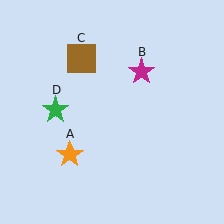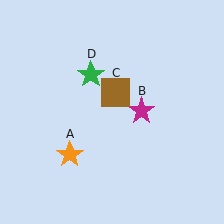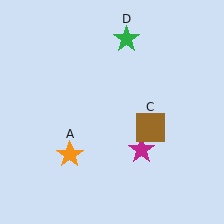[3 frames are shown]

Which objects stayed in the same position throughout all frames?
Orange star (object A) remained stationary.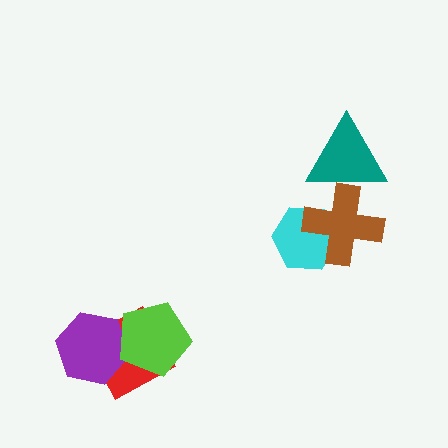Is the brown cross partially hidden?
Yes, it is partially covered by another shape.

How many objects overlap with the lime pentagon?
2 objects overlap with the lime pentagon.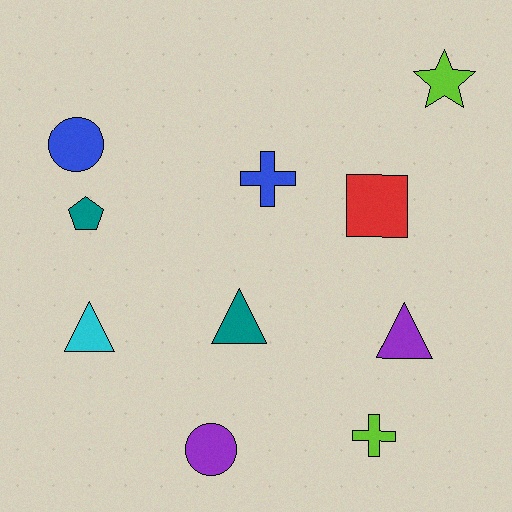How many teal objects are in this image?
There are 2 teal objects.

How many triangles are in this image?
There are 3 triangles.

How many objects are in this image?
There are 10 objects.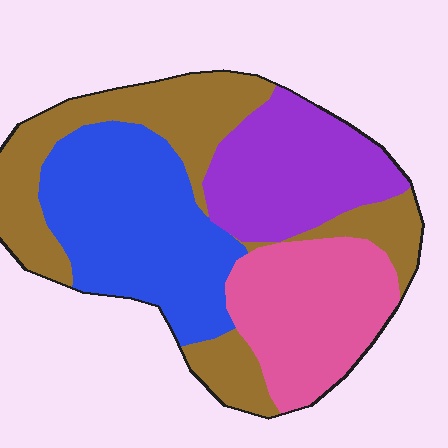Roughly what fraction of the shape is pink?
Pink covers around 20% of the shape.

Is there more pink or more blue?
Blue.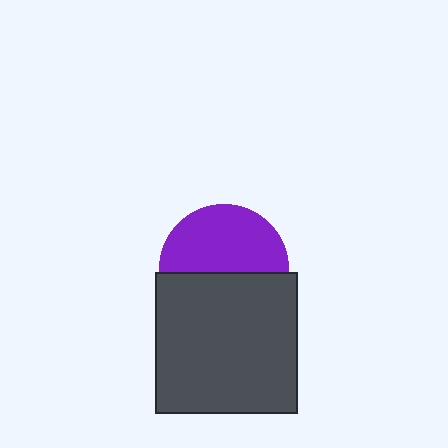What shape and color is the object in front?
The object in front is a dark gray square.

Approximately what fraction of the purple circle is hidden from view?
Roughly 48% of the purple circle is hidden behind the dark gray square.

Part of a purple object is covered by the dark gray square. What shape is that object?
It is a circle.